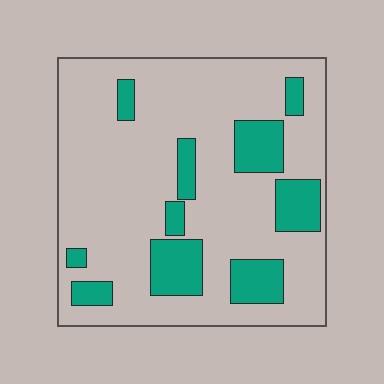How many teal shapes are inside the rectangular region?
10.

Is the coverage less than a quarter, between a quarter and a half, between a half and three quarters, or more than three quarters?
Less than a quarter.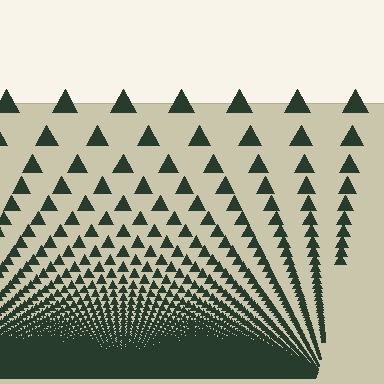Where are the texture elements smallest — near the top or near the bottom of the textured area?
Near the bottom.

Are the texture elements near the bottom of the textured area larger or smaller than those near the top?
Smaller. The gradient is inverted — elements near the bottom are smaller and denser.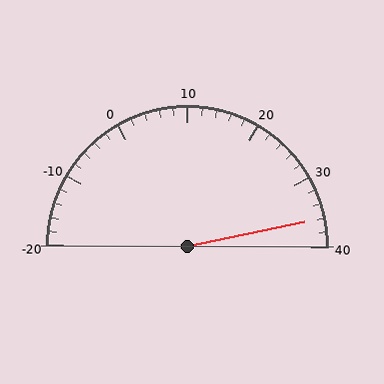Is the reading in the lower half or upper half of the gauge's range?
The reading is in the upper half of the range (-20 to 40).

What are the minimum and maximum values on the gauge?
The gauge ranges from -20 to 40.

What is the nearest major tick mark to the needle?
The nearest major tick mark is 40.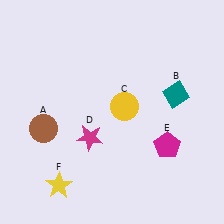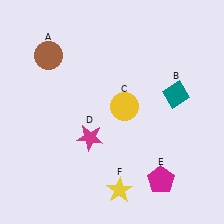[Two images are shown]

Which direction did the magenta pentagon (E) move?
The magenta pentagon (E) moved down.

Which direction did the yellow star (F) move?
The yellow star (F) moved right.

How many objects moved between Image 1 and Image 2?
3 objects moved between the two images.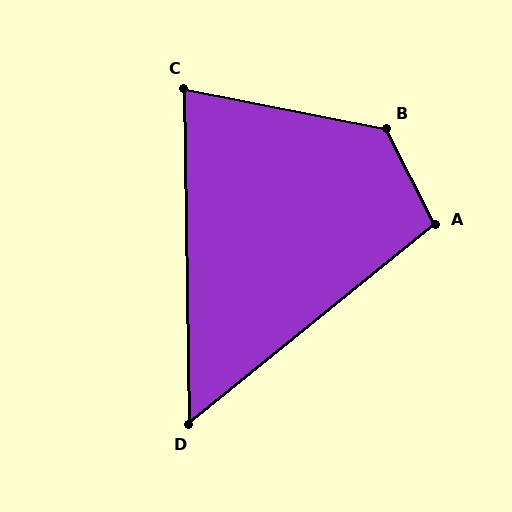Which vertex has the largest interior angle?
B, at approximately 128 degrees.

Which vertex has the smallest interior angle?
D, at approximately 52 degrees.